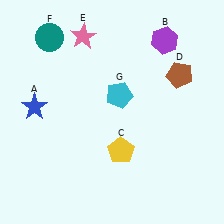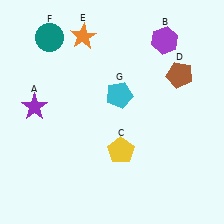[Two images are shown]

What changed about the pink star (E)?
In Image 1, E is pink. In Image 2, it changed to orange.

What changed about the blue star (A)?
In Image 1, A is blue. In Image 2, it changed to purple.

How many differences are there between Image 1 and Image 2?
There are 2 differences between the two images.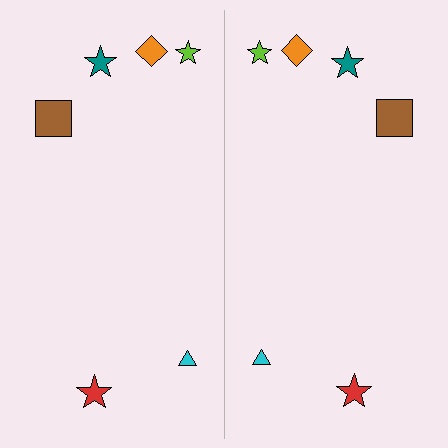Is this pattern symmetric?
Yes, this pattern has bilateral (reflection) symmetry.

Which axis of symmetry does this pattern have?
The pattern has a vertical axis of symmetry running through the center of the image.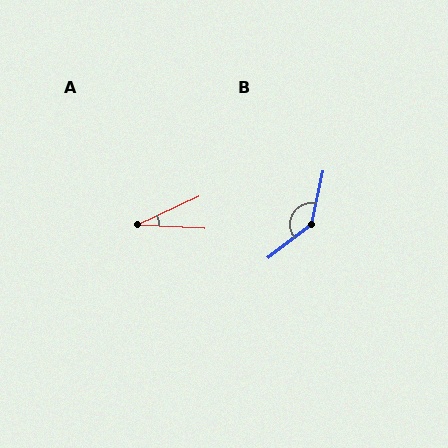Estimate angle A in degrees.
Approximately 28 degrees.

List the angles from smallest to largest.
A (28°), B (140°).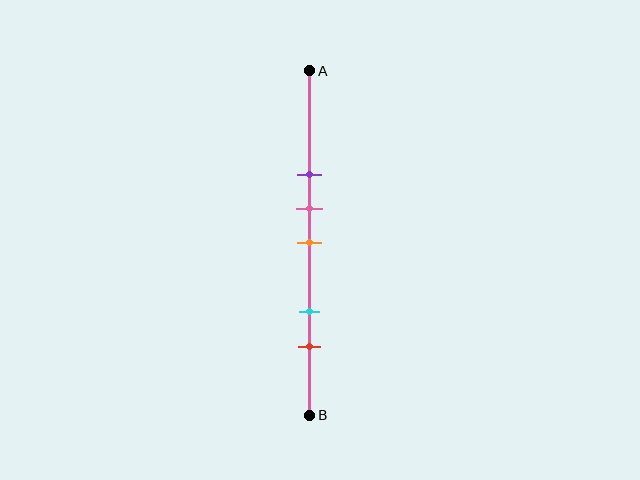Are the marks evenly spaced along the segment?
No, the marks are not evenly spaced.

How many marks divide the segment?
There are 5 marks dividing the segment.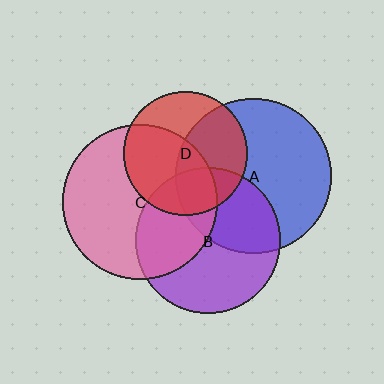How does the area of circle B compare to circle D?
Approximately 1.4 times.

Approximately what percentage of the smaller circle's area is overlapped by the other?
Approximately 15%.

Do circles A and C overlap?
Yes.